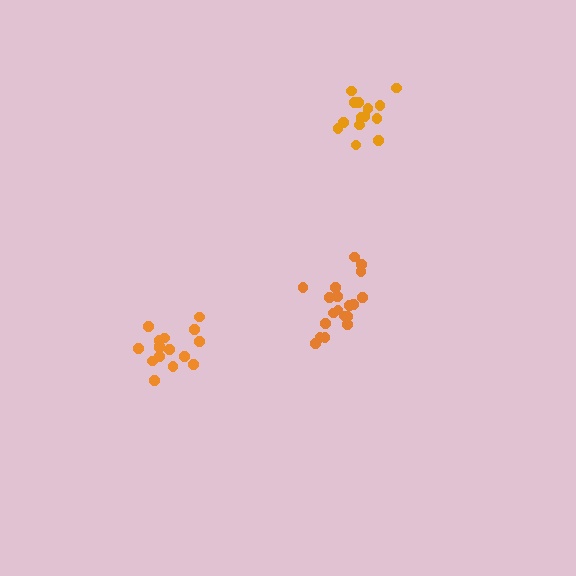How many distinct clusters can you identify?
There are 3 distinct clusters.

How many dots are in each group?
Group 1: 16 dots, Group 2: 19 dots, Group 3: 15 dots (50 total).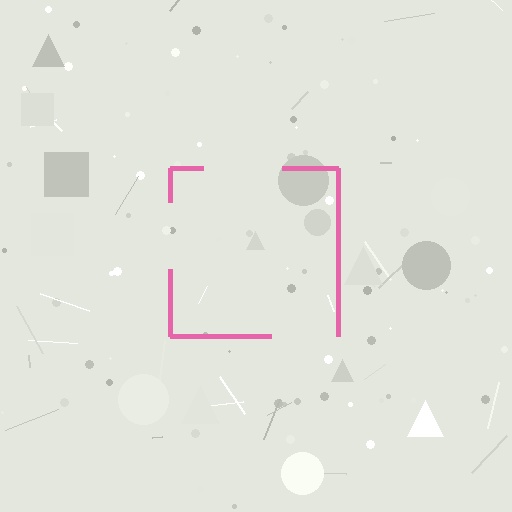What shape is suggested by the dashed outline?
The dashed outline suggests a square.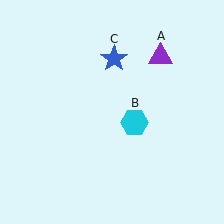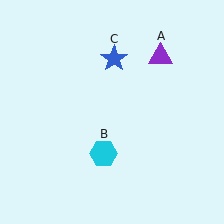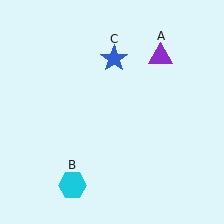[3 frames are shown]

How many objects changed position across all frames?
1 object changed position: cyan hexagon (object B).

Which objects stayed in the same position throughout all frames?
Purple triangle (object A) and blue star (object C) remained stationary.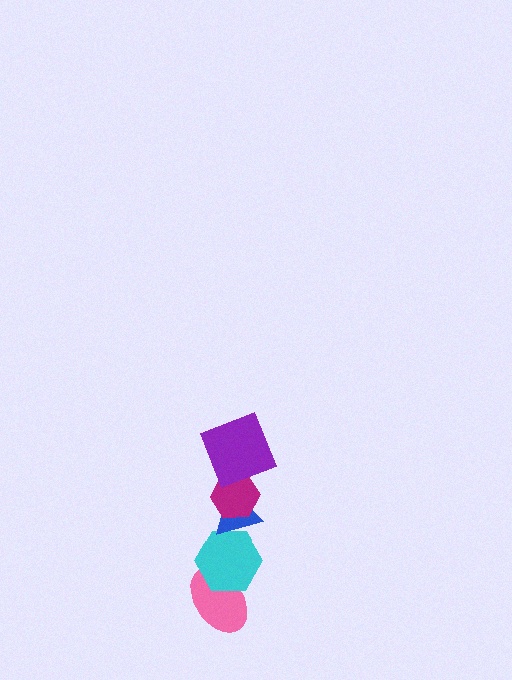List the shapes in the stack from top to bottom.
From top to bottom: the purple square, the magenta hexagon, the blue triangle, the cyan hexagon, the pink ellipse.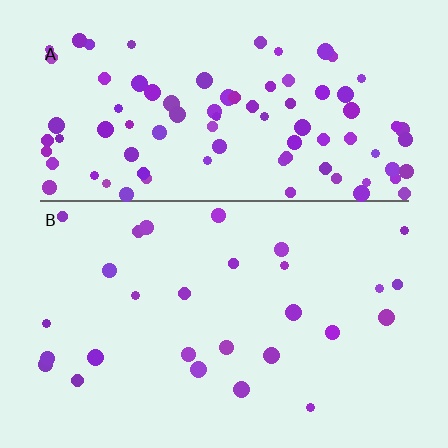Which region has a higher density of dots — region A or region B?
A (the top).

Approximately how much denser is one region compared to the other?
Approximately 3.2× — region A over region B.